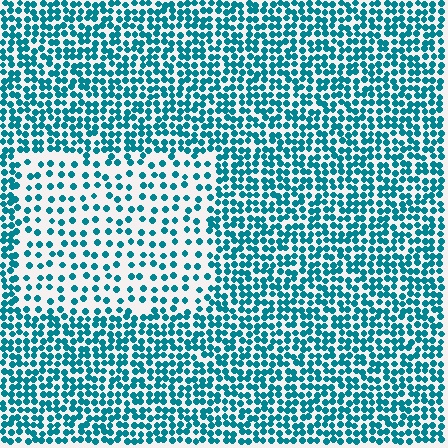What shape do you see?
I see a rectangle.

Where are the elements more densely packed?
The elements are more densely packed outside the rectangle boundary.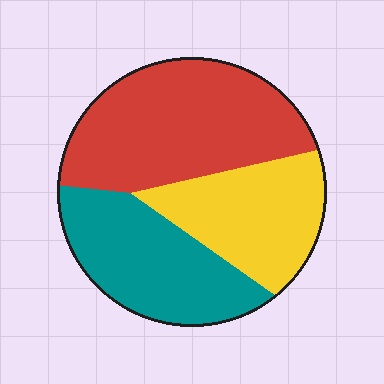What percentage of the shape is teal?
Teal covers around 30% of the shape.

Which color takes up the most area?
Red, at roughly 40%.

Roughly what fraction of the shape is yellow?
Yellow takes up between a sixth and a third of the shape.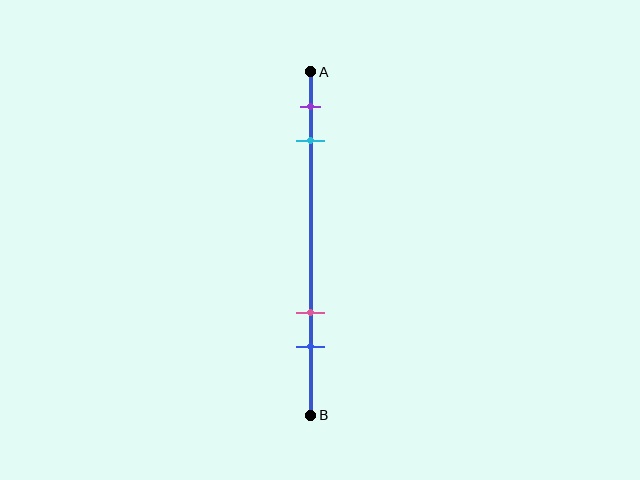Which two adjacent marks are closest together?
The purple and cyan marks are the closest adjacent pair.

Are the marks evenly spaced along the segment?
No, the marks are not evenly spaced.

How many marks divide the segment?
There are 4 marks dividing the segment.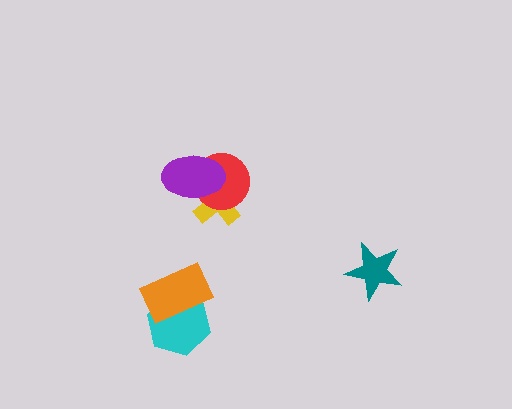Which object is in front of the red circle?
The purple ellipse is in front of the red circle.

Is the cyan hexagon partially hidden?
Yes, it is partially covered by another shape.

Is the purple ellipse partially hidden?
No, no other shape covers it.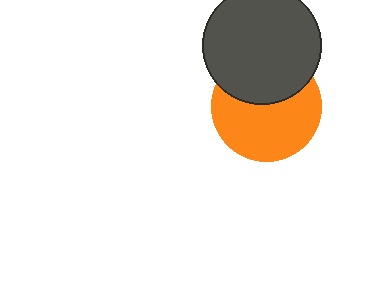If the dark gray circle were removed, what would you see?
You would see the complete orange circle.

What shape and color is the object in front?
The object in front is a dark gray circle.